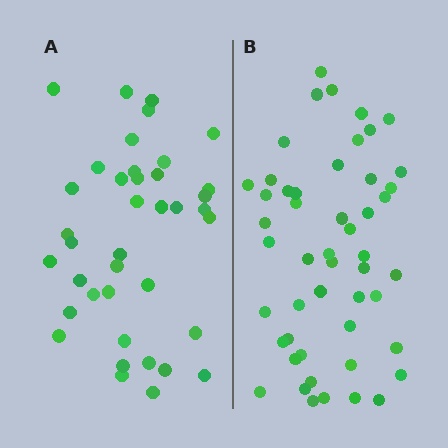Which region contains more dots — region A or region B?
Region B (the right region) has more dots.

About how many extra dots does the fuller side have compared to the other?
Region B has roughly 12 or so more dots than region A.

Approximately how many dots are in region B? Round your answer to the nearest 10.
About 50 dots.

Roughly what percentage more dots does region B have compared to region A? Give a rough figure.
About 30% more.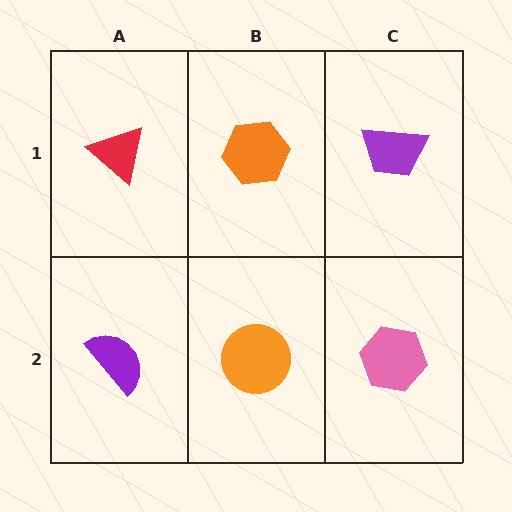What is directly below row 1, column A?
A purple semicircle.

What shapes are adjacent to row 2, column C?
A purple trapezoid (row 1, column C), an orange circle (row 2, column B).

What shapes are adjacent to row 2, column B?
An orange hexagon (row 1, column B), a purple semicircle (row 2, column A), a pink hexagon (row 2, column C).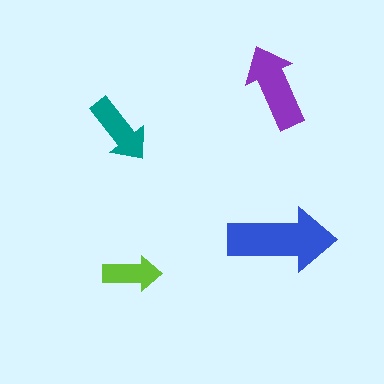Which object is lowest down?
The lime arrow is bottommost.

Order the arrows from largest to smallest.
the blue one, the purple one, the teal one, the lime one.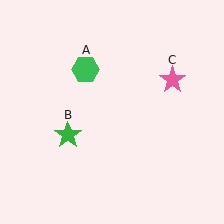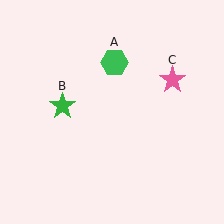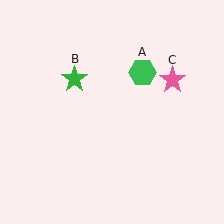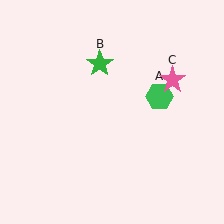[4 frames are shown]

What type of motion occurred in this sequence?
The green hexagon (object A), green star (object B) rotated clockwise around the center of the scene.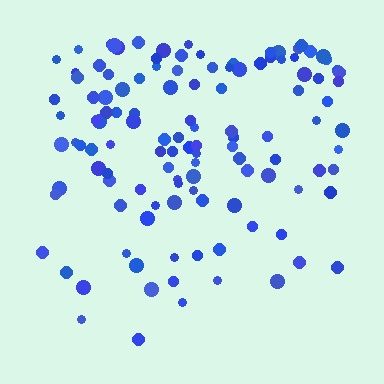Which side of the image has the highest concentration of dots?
The top.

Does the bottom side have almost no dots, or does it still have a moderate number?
Still a moderate number, just noticeably fewer than the top.